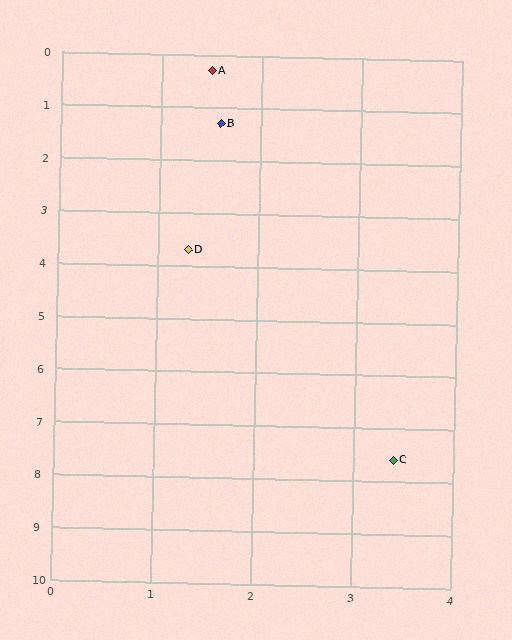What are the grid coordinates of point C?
Point C is at approximately (3.4, 7.6).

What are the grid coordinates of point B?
Point B is at approximately (1.6, 1.3).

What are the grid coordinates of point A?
Point A is at approximately (1.5, 0.3).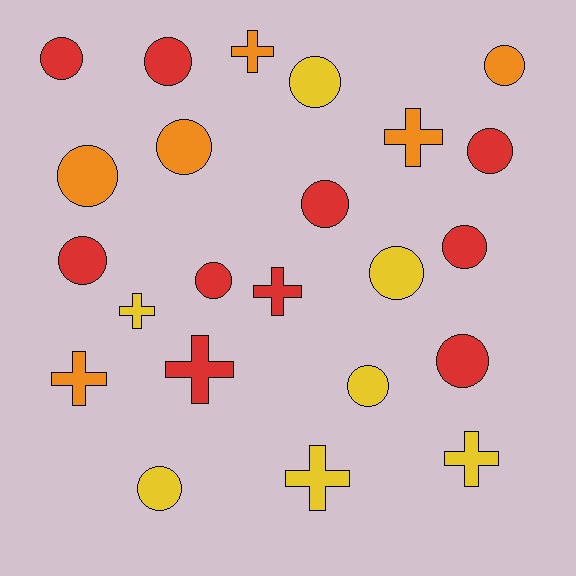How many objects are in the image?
There are 23 objects.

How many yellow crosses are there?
There are 3 yellow crosses.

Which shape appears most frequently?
Circle, with 15 objects.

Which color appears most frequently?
Red, with 10 objects.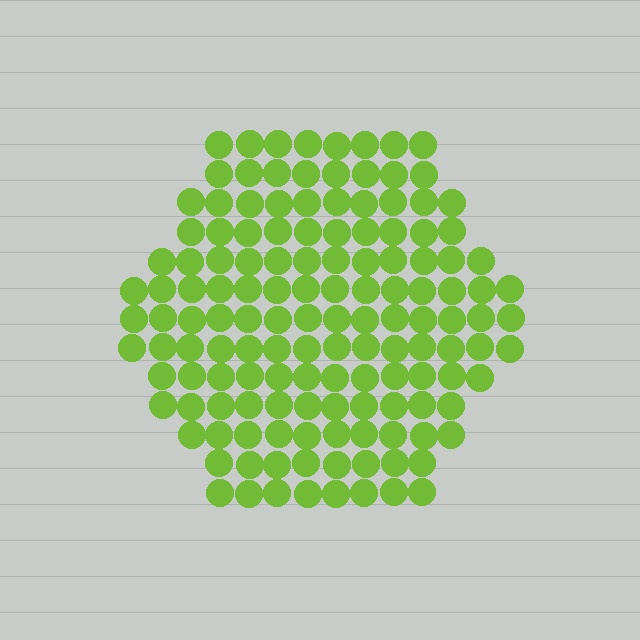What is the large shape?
The large shape is a hexagon.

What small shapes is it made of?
It is made of small circles.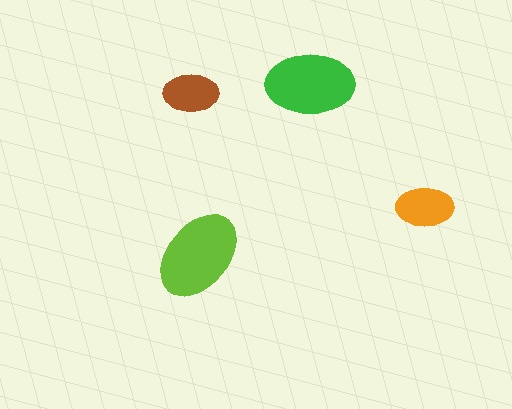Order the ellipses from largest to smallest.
the lime one, the green one, the orange one, the brown one.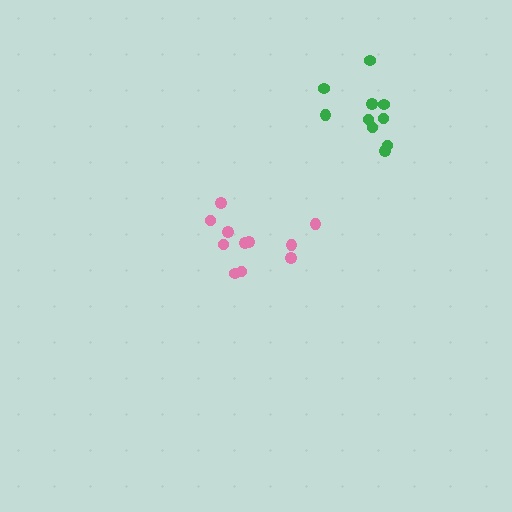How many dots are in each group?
Group 1: 11 dots, Group 2: 10 dots (21 total).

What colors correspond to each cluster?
The clusters are colored: pink, green.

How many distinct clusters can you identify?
There are 2 distinct clusters.